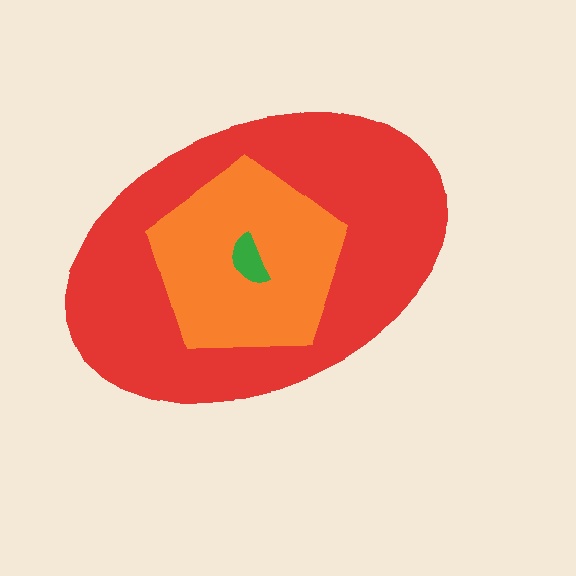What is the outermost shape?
The red ellipse.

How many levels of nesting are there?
3.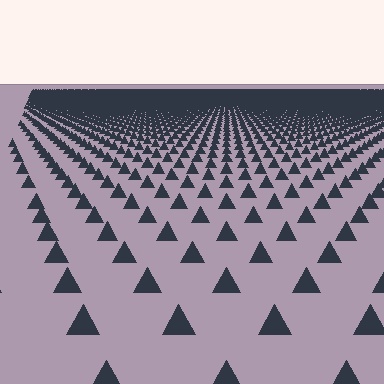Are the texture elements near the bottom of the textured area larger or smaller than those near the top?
Larger. Near the bottom, elements are closer to the viewer and appear at a bigger on-screen size.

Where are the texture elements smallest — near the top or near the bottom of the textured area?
Near the top.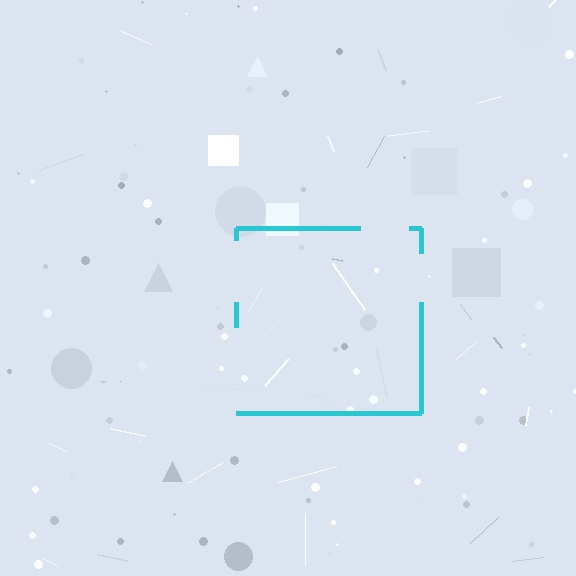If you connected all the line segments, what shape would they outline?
They would outline a square.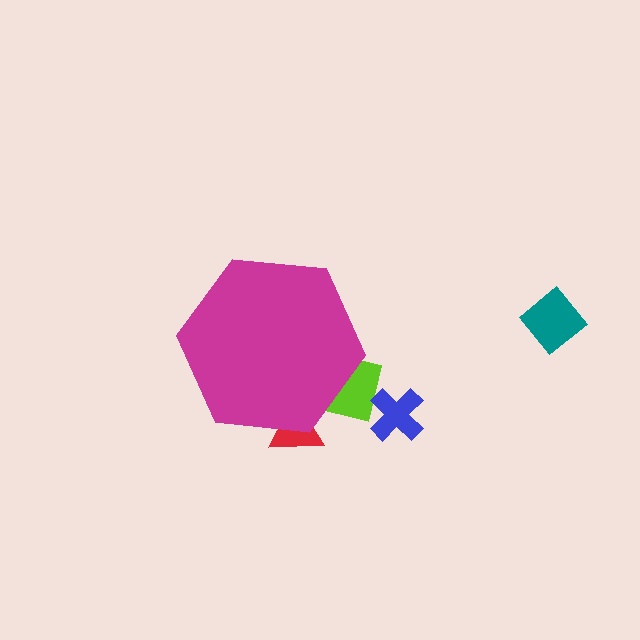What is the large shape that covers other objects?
A magenta hexagon.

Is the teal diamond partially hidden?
No, the teal diamond is fully visible.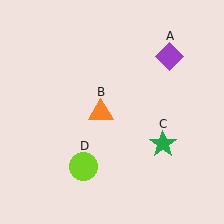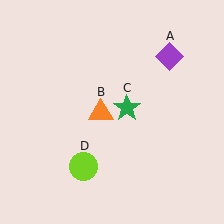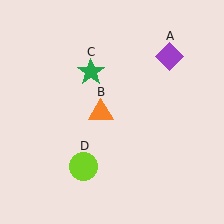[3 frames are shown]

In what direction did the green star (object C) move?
The green star (object C) moved up and to the left.